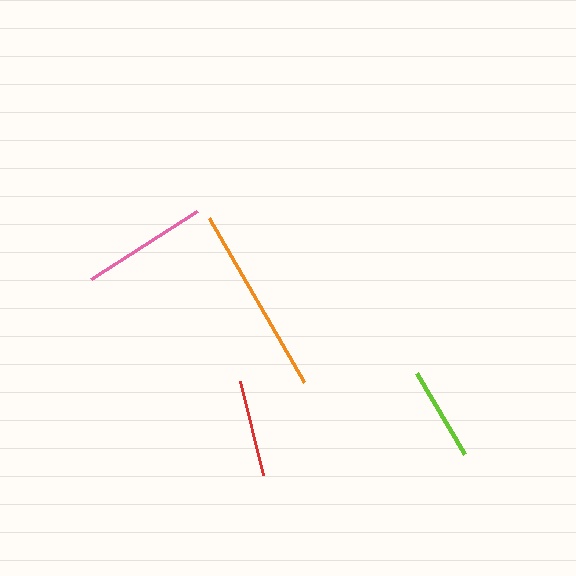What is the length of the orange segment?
The orange segment is approximately 190 pixels long.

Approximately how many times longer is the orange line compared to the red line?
The orange line is approximately 2.0 times the length of the red line.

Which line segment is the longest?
The orange line is the longest at approximately 190 pixels.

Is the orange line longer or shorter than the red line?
The orange line is longer than the red line.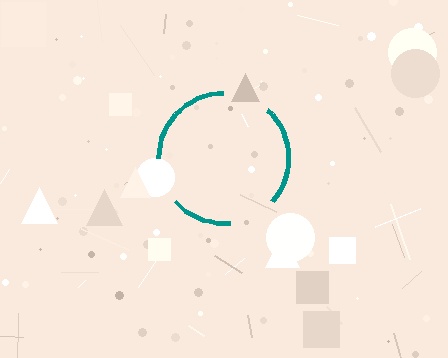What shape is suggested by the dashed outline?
The dashed outline suggests a circle.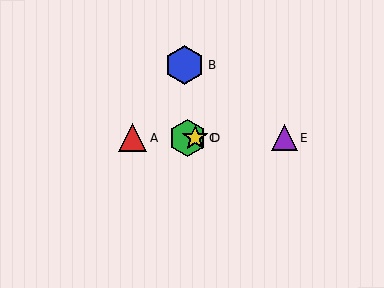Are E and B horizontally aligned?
No, E is at y≈138 and B is at y≈65.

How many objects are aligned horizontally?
4 objects (A, C, D, E) are aligned horizontally.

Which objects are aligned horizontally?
Objects A, C, D, E are aligned horizontally.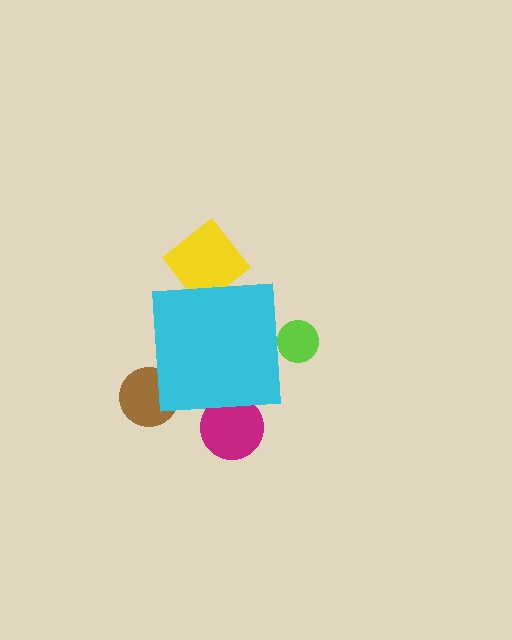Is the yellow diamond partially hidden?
Yes, the yellow diamond is partially hidden behind the cyan square.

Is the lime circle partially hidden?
Yes, the lime circle is partially hidden behind the cyan square.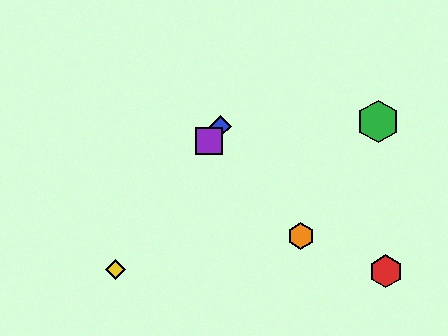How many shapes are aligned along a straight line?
3 shapes (the blue diamond, the yellow diamond, the purple square) are aligned along a straight line.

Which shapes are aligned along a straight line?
The blue diamond, the yellow diamond, the purple square are aligned along a straight line.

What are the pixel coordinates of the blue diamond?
The blue diamond is at (220, 126).